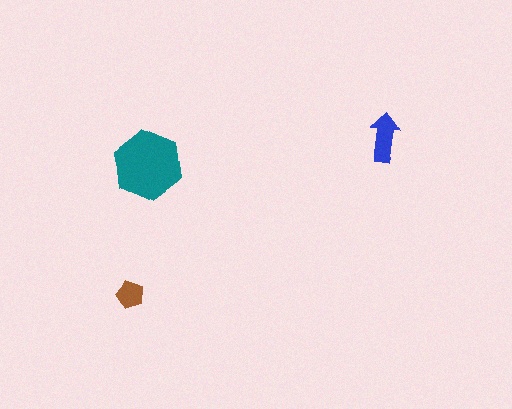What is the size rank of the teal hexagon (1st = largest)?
1st.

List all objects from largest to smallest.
The teal hexagon, the blue arrow, the brown pentagon.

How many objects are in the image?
There are 3 objects in the image.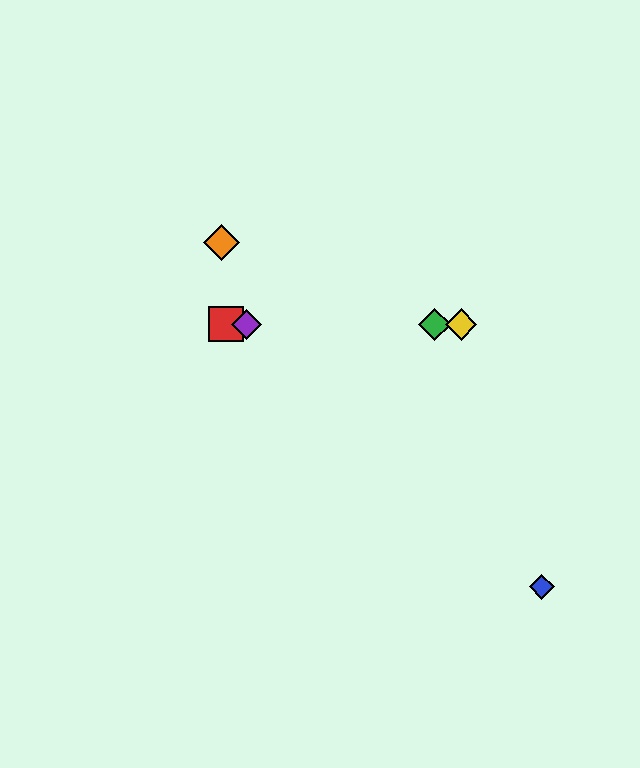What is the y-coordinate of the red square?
The red square is at y≈324.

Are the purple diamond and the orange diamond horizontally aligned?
No, the purple diamond is at y≈324 and the orange diamond is at y≈242.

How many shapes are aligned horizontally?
4 shapes (the red square, the green diamond, the yellow diamond, the purple diamond) are aligned horizontally.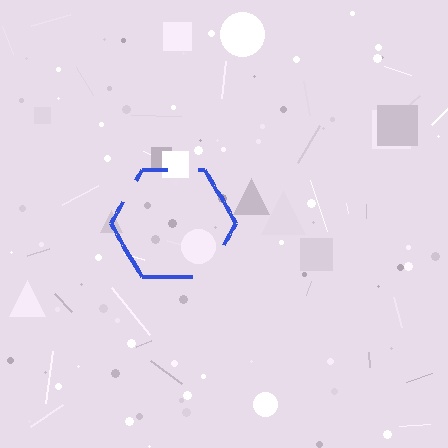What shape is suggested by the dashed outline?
The dashed outline suggests a hexagon.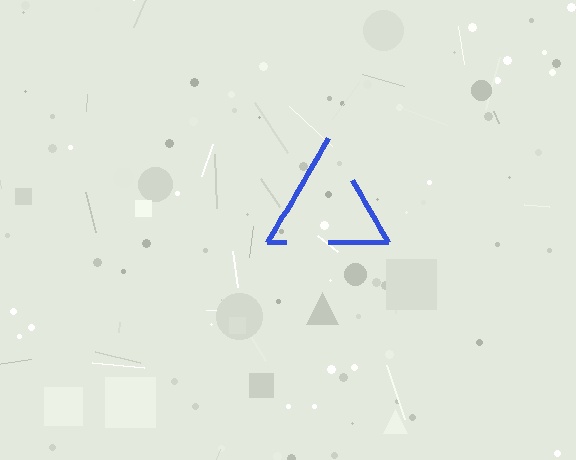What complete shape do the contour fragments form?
The contour fragments form a triangle.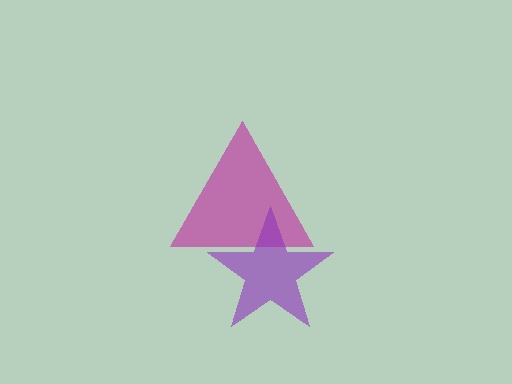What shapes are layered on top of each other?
The layered shapes are: a magenta triangle, a purple star.